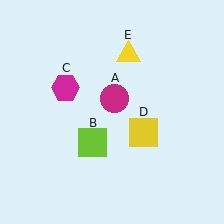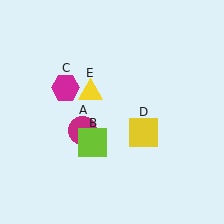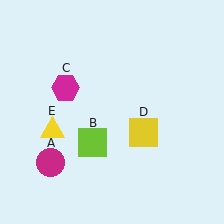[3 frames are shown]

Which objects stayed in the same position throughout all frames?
Lime square (object B) and magenta hexagon (object C) and yellow square (object D) remained stationary.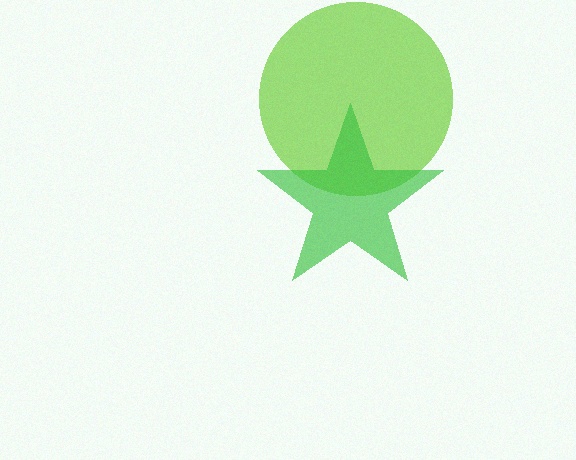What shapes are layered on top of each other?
The layered shapes are: a lime circle, a green star.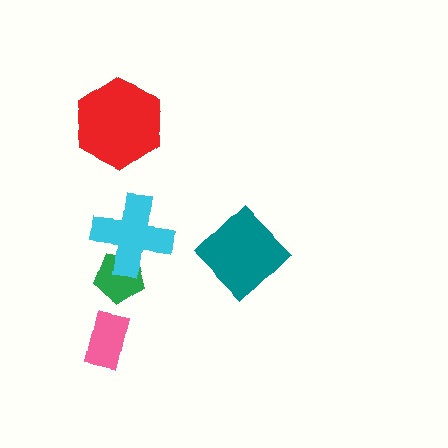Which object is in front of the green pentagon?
The cyan cross is in front of the green pentagon.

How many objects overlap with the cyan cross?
1 object overlaps with the cyan cross.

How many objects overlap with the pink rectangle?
0 objects overlap with the pink rectangle.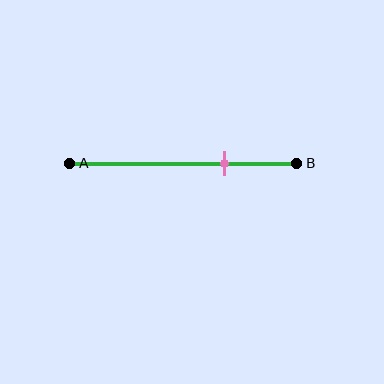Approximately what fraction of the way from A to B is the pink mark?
The pink mark is approximately 70% of the way from A to B.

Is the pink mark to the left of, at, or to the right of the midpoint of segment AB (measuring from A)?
The pink mark is to the right of the midpoint of segment AB.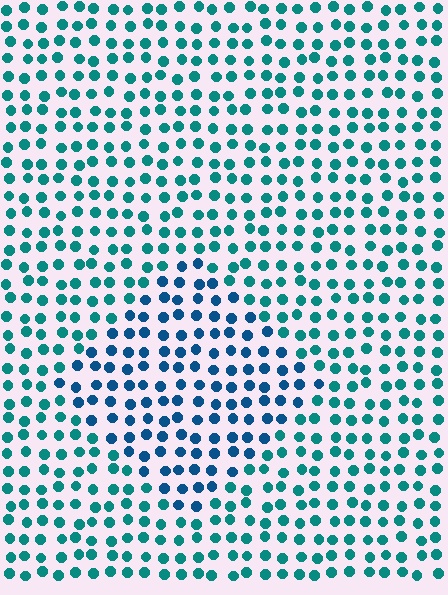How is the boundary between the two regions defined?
The boundary is defined purely by a slight shift in hue (about 31 degrees). Spacing, size, and orientation are identical on both sides.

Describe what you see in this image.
The image is filled with small teal elements in a uniform arrangement. A diamond-shaped region is visible where the elements are tinted to a slightly different hue, forming a subtle color boundary.